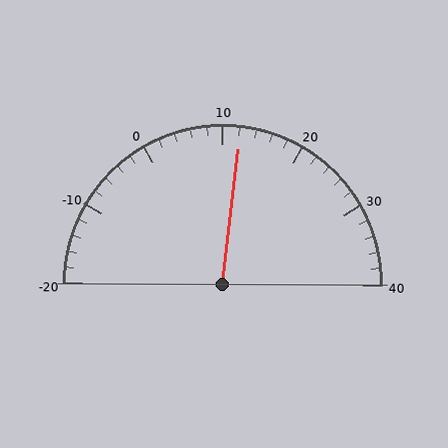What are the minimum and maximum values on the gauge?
The gauge ranges from -20 to 40.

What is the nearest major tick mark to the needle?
The nearest major tick mark is 10.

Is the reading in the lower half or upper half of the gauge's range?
The reading is in the upper half of the range (-20 to 40).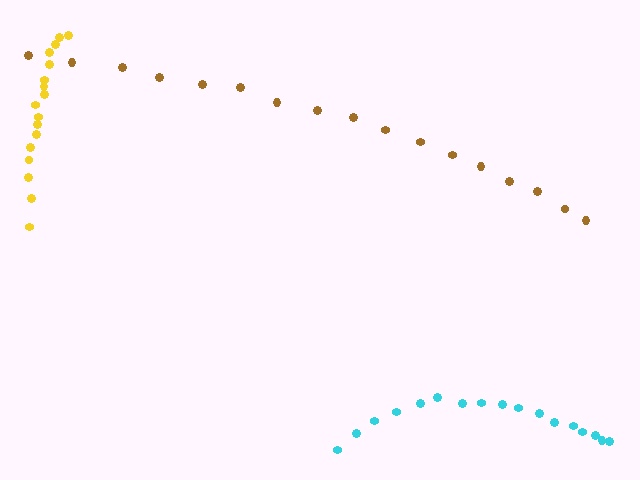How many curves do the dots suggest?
There are 3 distinct paths.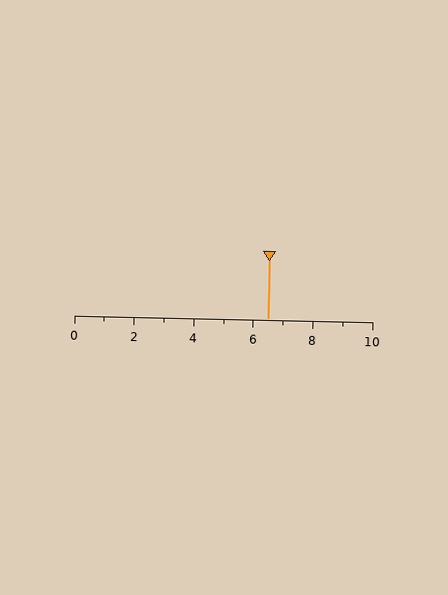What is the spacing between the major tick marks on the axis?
The major ticks are spaced 2 apart.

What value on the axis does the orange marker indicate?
The marker indicates approximately 6.5.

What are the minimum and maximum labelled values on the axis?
The axis runs from 0 to 10.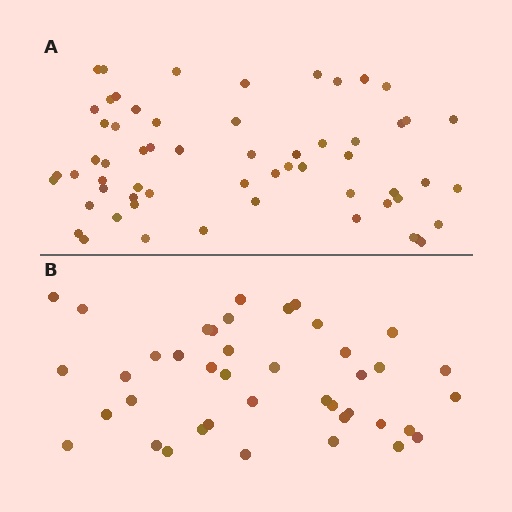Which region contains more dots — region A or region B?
Region A (the top region) has more dots.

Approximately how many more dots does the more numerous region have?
Region A has approximately 20 more dots than region B.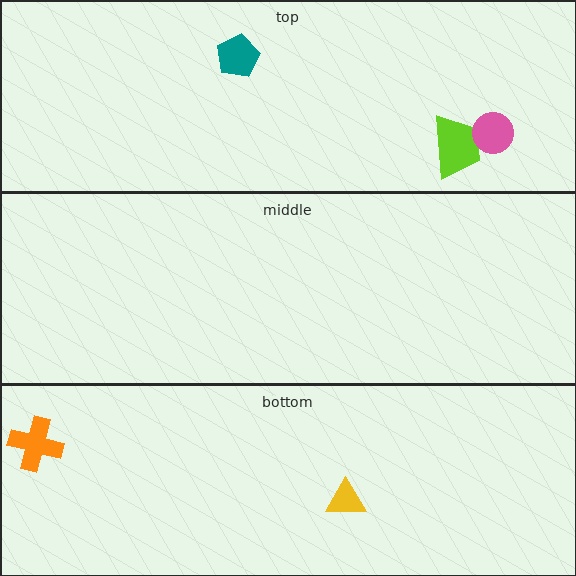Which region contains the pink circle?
The top region.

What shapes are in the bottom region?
The yellow triangle, the orange cross.